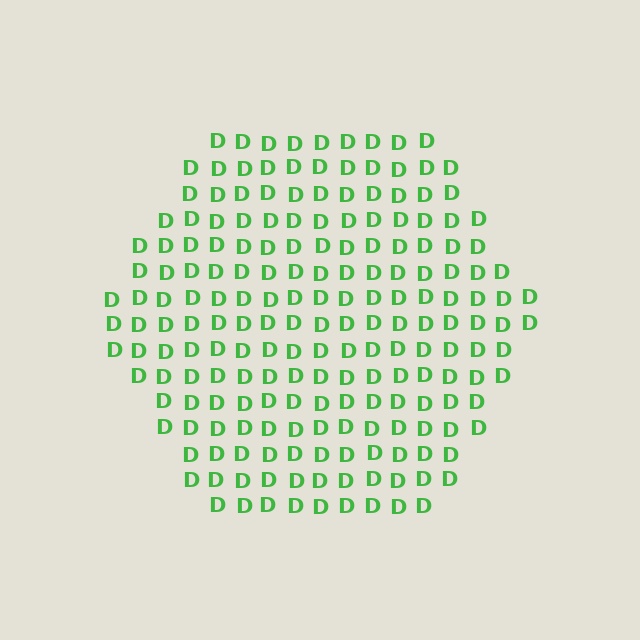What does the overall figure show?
The overall figure shows a hexagon.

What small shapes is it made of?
It is made of small letter D's.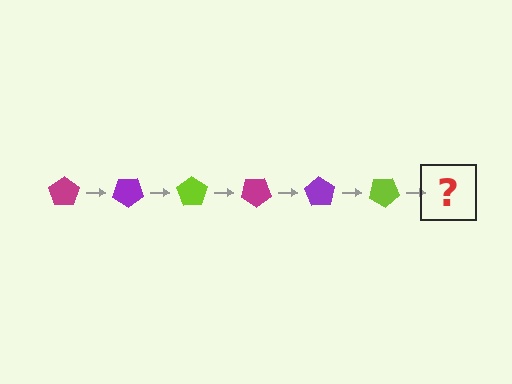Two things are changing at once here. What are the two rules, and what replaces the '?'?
The two rules are that it rotates 35 degrees each step and the color cycles through magenta, purple, and lime. The '?' should be a magenta pentagon, rotated 210 degrees from the start.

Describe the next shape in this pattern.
It should be a magenta pentagon, rotated 210 degrees from the start.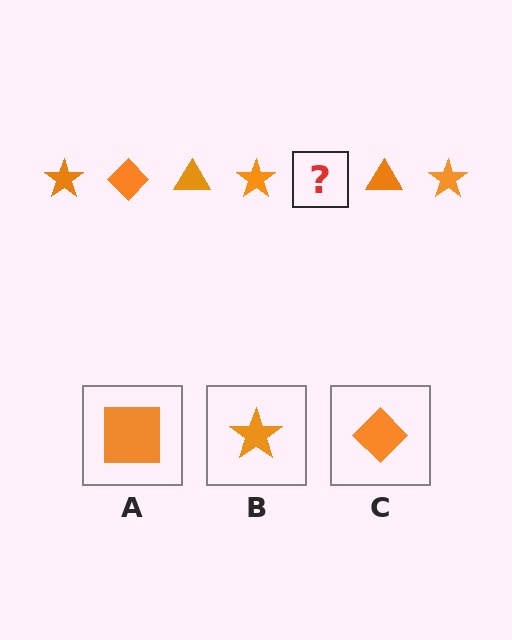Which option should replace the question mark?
Option C.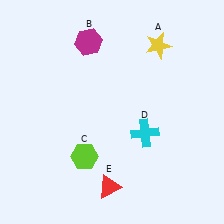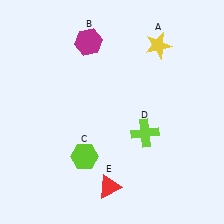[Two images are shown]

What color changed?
The cross (D) changed from cyan in Image 1 to lime in Image 2.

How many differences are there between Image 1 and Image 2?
There is 1 difference between the two images.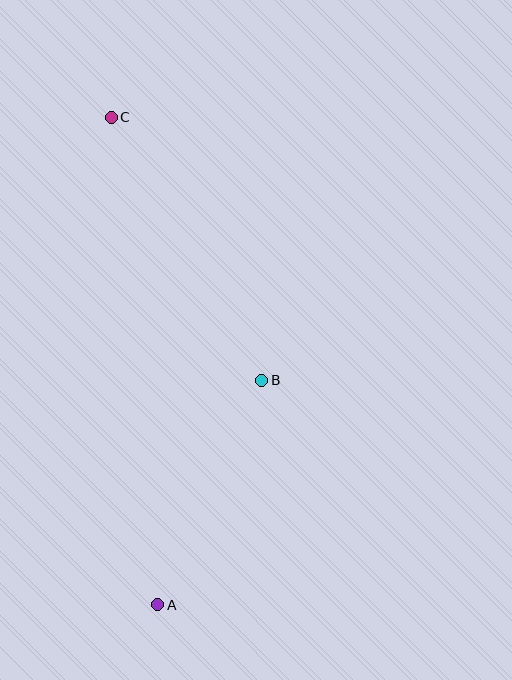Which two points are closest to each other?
Points A and B are closest to each other.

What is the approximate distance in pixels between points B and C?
The distance between B and C is approximately 303 pixels.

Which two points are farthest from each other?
Points A and C are farthest from each other.